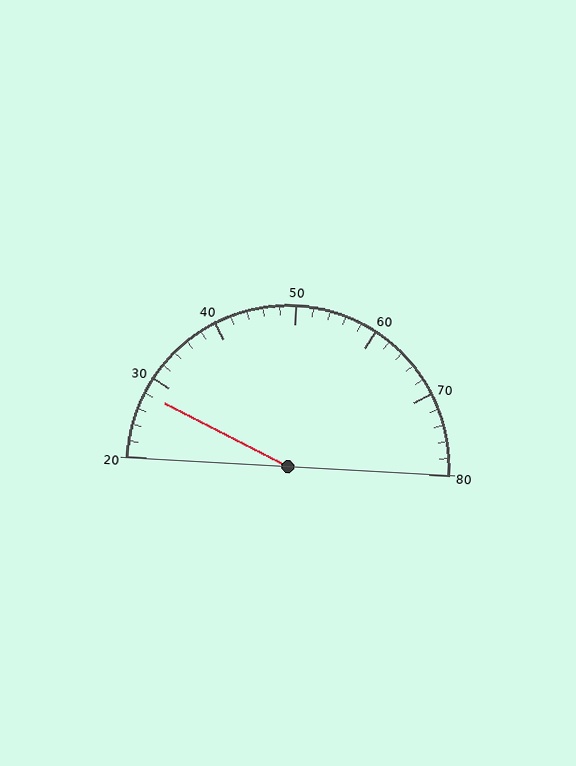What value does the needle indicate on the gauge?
The needle indicates approximately 28.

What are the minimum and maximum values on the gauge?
The gauge ranges from 20 to 80.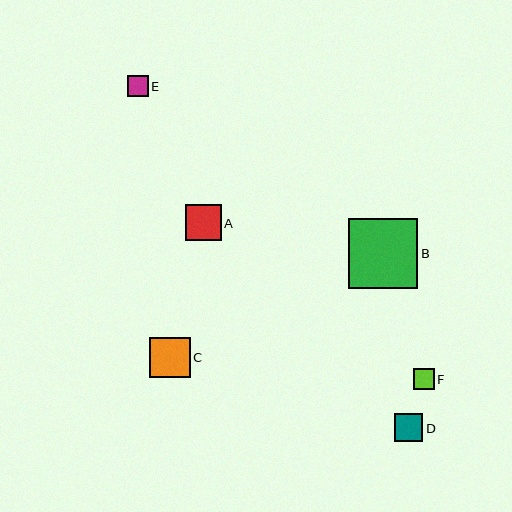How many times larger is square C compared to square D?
Square C is approximately 1.4 times the size of square D.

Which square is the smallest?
Square F is the smallest with a size of approximately 21 pixels.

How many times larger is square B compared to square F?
Square B is approximately 3.4 times the size of square F.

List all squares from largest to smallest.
From largest to smallest: B, C, A, D, E, F.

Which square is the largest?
Square B is the largest with a size of approximately 70 pixels.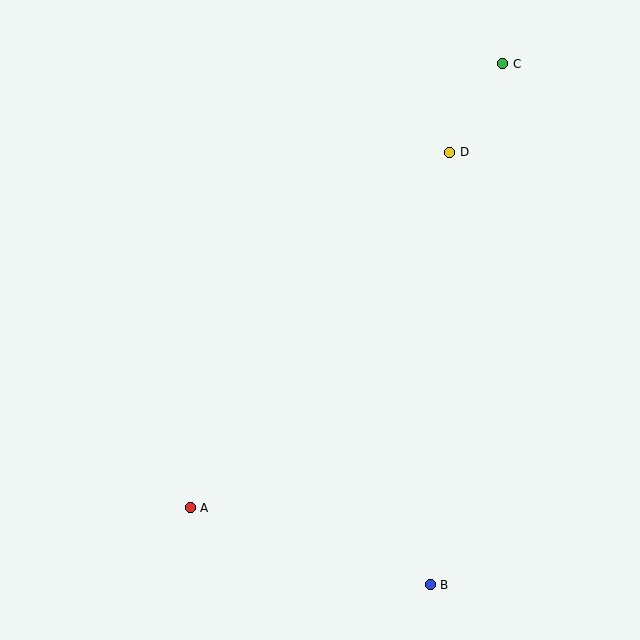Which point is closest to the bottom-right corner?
Point B is closest to the bottom-right corner.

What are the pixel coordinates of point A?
Point A is at (190, 508).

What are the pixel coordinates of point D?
Point D is at (450, 152).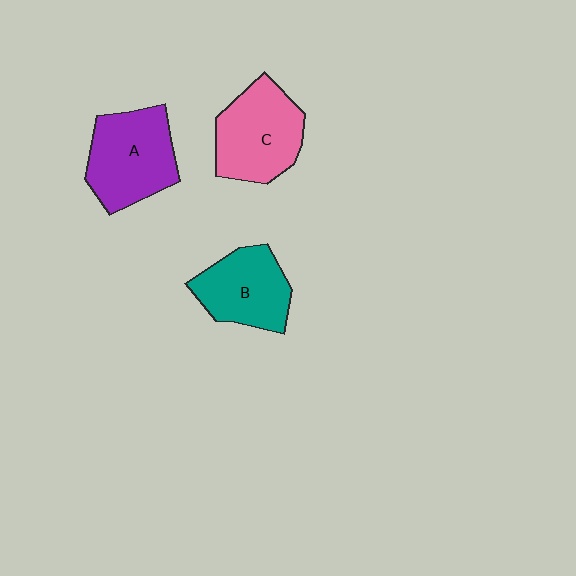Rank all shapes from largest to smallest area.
From largest to smallest: A (purple), C (pink), B (teal).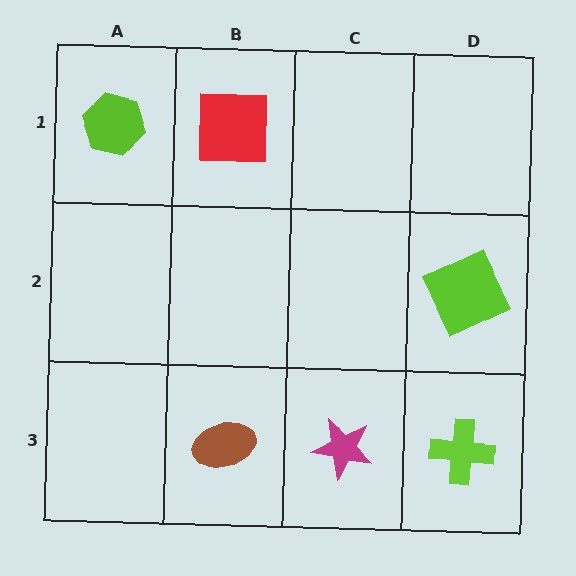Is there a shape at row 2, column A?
No, that cell is empty.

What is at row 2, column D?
A lime square.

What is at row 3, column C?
A magenta star.